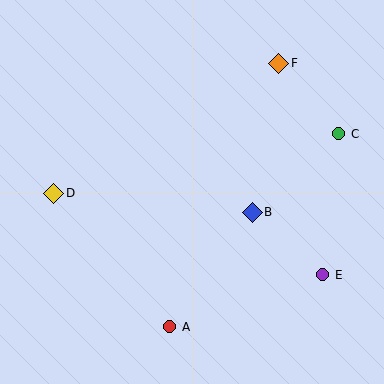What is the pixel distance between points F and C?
The distance between F and C is 93 pixels.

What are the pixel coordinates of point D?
Point D is at (54, 193).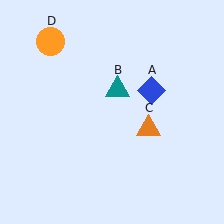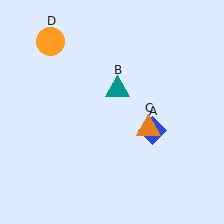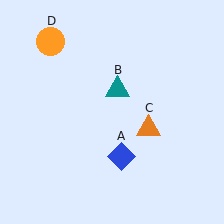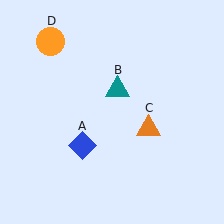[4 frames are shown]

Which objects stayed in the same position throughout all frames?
Teal triangle (object B) and orange triangle (object C) and orange circle (object D) remained stationary.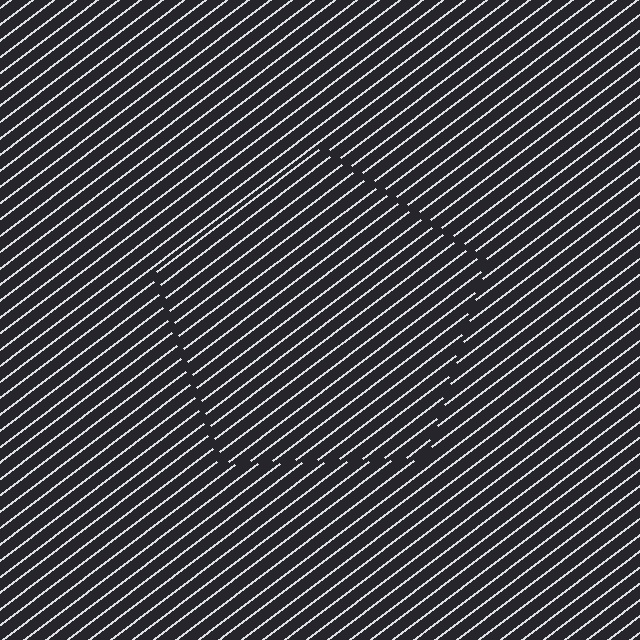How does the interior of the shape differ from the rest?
The interior of the shape contains the same grating, shifted by half a period — the contour is defined by the phase discontinuity where line-ends from the inner and outer gratings abut.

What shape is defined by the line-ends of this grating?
An illusory pentagon. The interior of the shape contains the same grating, shifted by half a period — the contour is defined by the phase discontinuity where line-ends from the inner and outer gratings abut.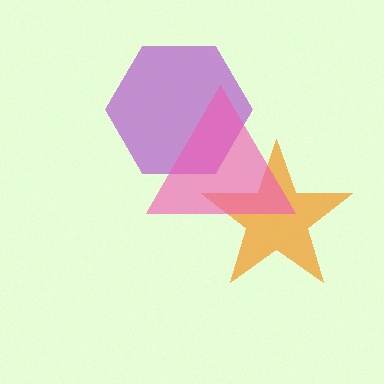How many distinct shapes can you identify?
There are 3 distinct shapes: an orange star, a purple hexagon, a pink triangle.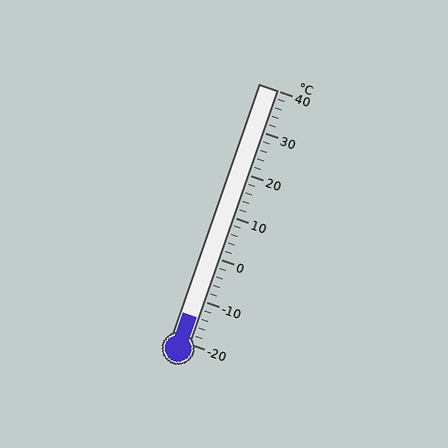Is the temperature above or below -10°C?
The temperature is below -10°C.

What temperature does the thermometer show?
The thermometer shows approximately -14°C.